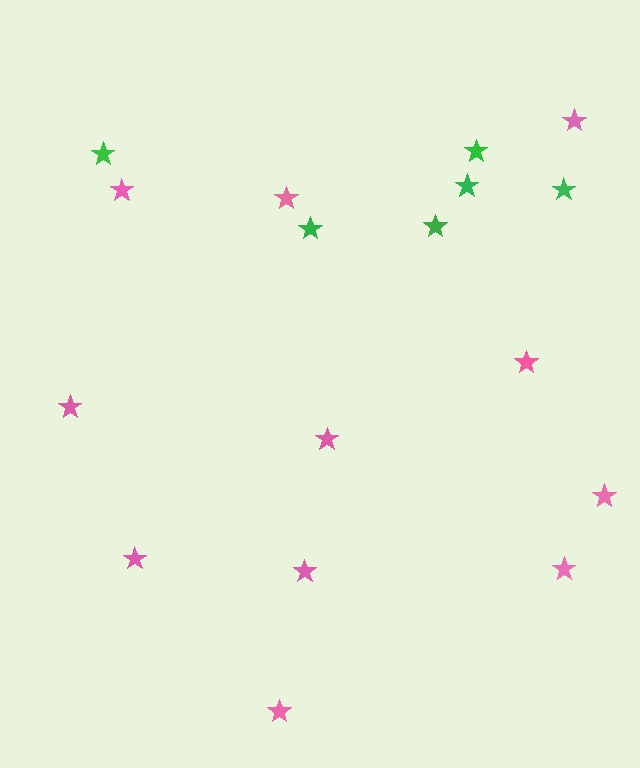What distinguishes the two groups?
There are 2 groups: one group of green stars (6) and one group of pink stars (11).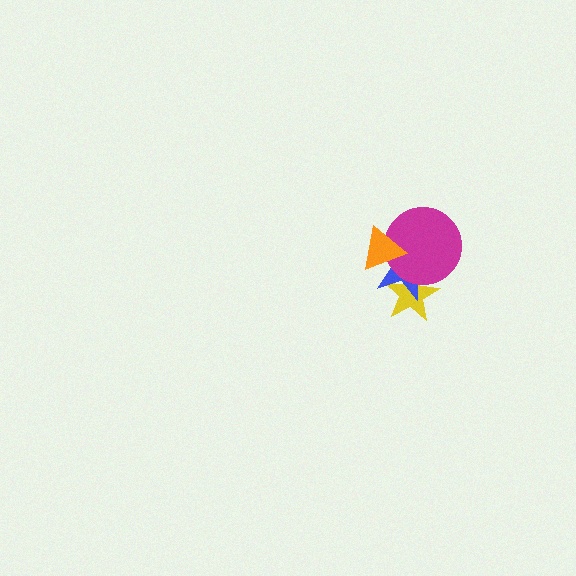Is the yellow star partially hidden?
Yes, it is partially covered by another shape.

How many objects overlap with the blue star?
3 objects overlap with the blue star.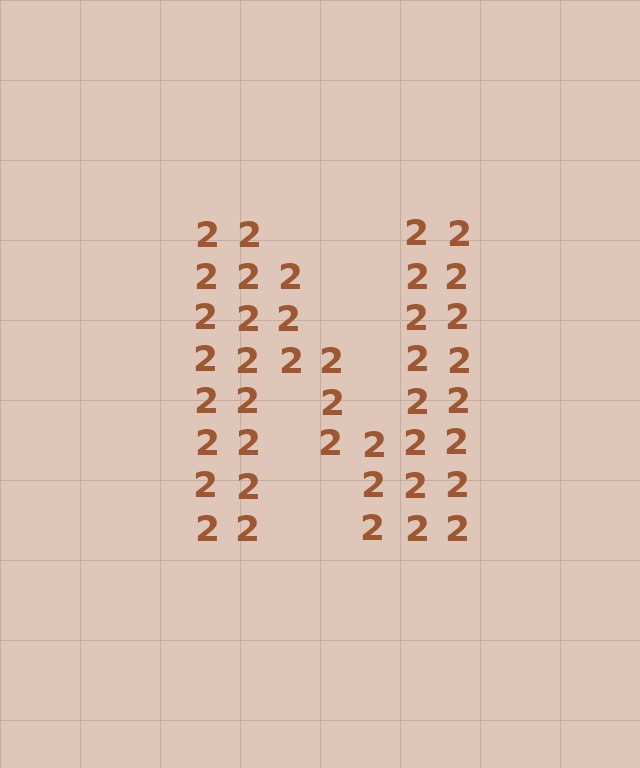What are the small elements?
The small elements are digit 2's.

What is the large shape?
The large shape is the letter N.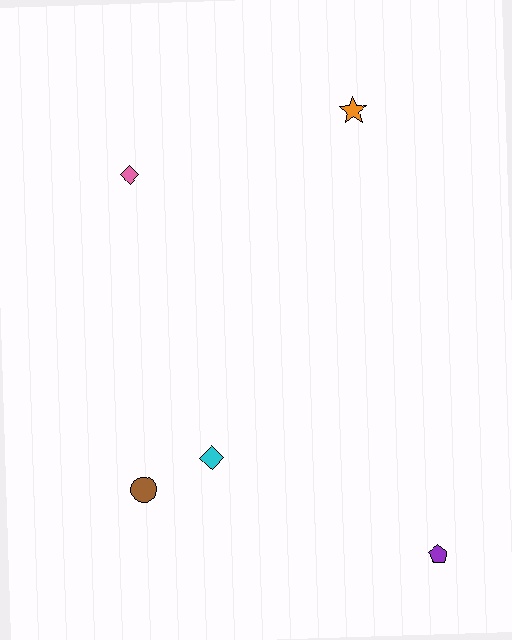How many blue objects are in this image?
There are no blue objects.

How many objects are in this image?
There are 5 objects.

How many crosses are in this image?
There are no crosses.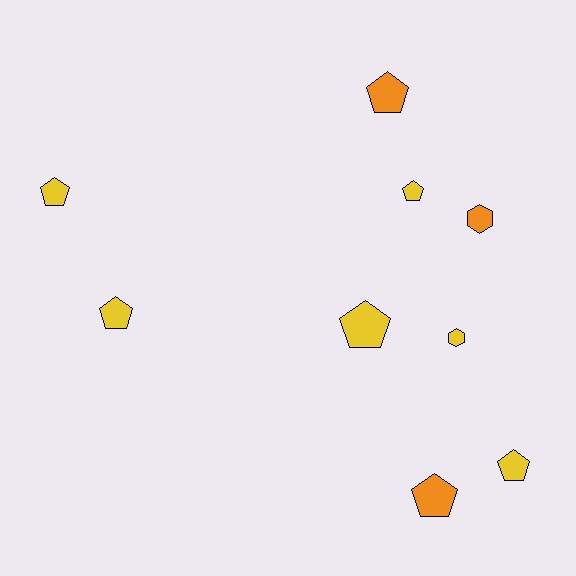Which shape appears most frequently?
Pentagon, with 7 objects.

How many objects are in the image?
There are 9 objects.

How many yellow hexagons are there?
There is 1 yellow hexagon.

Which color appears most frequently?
Yellow, with 6 objects.